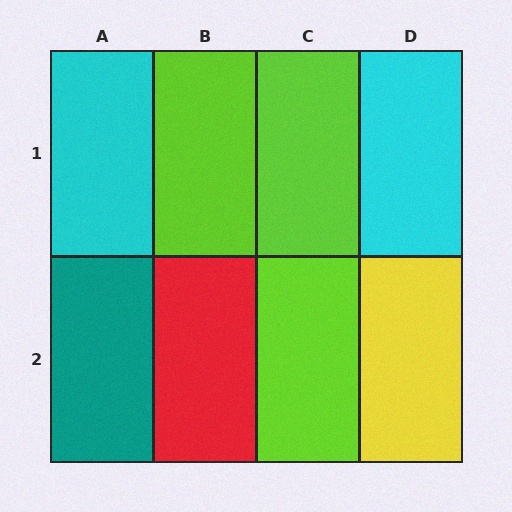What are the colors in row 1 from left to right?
Cyan, lime, lime, cyan.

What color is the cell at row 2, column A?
Teal.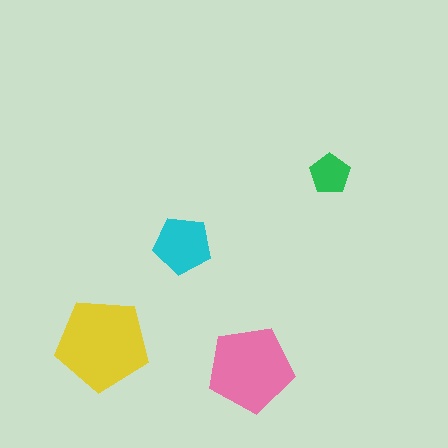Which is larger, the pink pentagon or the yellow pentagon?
The yellow one.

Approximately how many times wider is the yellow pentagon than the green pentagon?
About 2.5 times wider.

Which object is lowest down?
The pink pentagon is bottommost.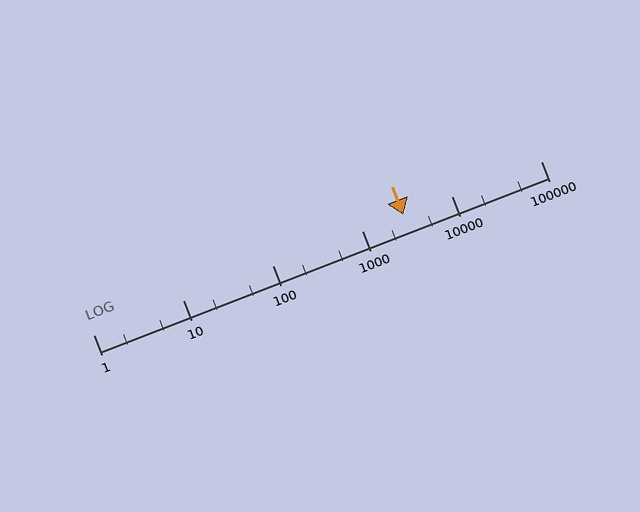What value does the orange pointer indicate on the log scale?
The pointer indicates approximately 2900.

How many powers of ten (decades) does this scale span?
The scale spans 5 decades, from 1 to 100000.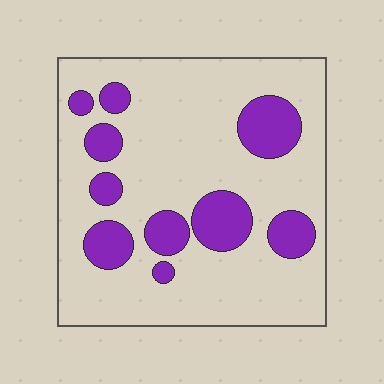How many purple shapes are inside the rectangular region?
10.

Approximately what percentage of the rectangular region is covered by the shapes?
Approximately 20%.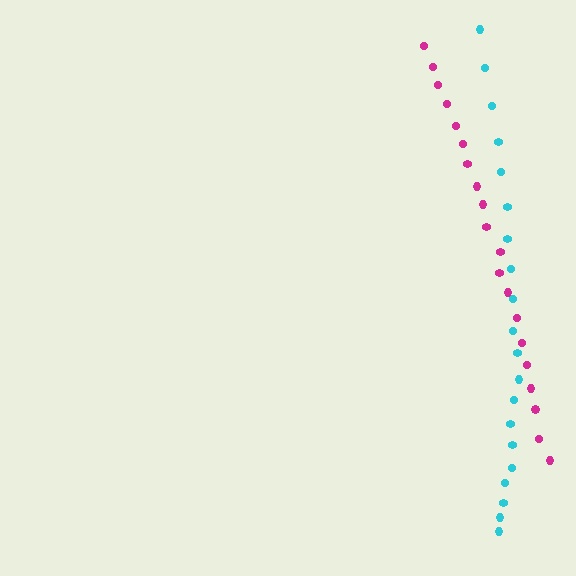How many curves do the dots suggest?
There are 2 distinct paths.